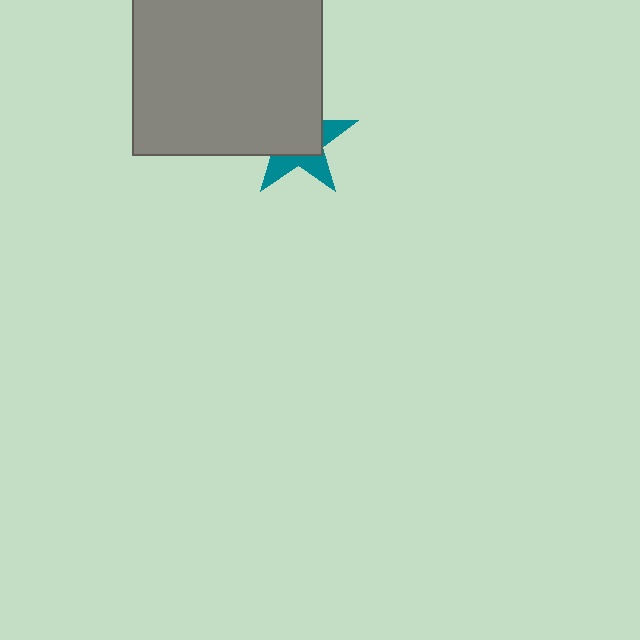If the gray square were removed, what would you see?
You would see the complete teal star.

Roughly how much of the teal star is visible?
A small part of it is visible (roughly 39%).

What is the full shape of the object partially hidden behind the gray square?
The partially hidden object is a teal star.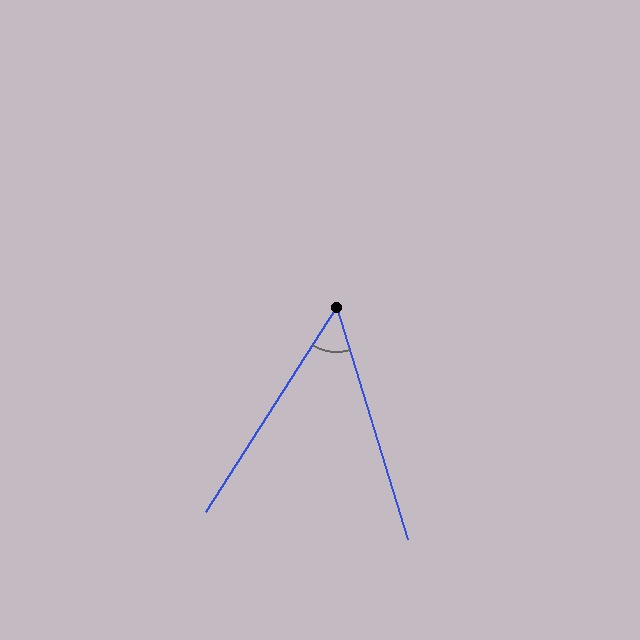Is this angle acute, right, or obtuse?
It is acute.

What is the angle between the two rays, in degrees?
Approximately 49 degrees.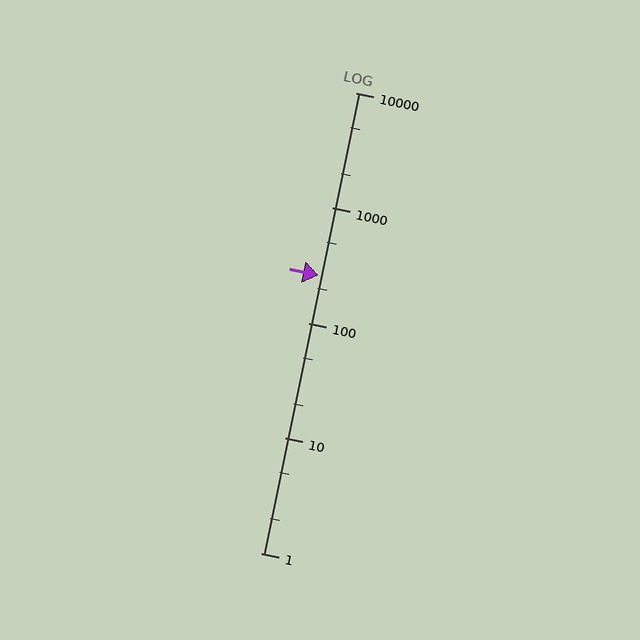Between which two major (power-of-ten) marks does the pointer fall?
The pointer is between 100 and 1000.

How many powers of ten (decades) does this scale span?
The scale spans 4 decades, from 1 to 10000.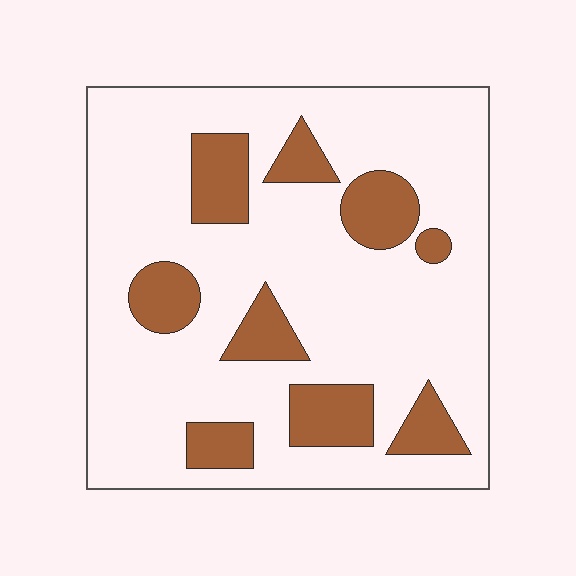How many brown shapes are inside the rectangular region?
9.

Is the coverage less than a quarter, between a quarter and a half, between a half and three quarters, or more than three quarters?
Less than a quarter.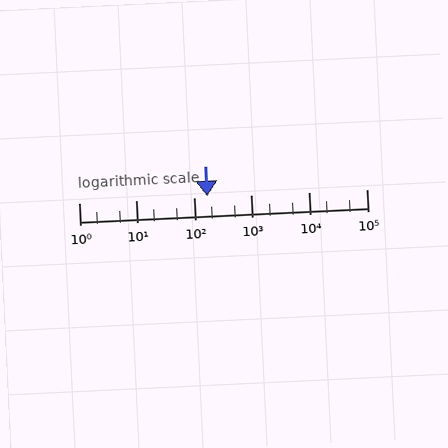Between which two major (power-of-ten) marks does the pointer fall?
The pointer is between 100 and 1000.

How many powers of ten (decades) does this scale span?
The scale spans 5 decades, from 1 to 100000.